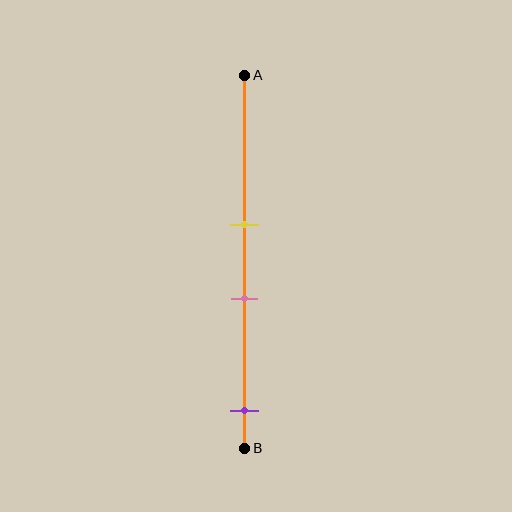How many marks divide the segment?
There are 3 marks dividing the segment.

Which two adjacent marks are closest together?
The yellow and pink marks are the closest adjacent pair.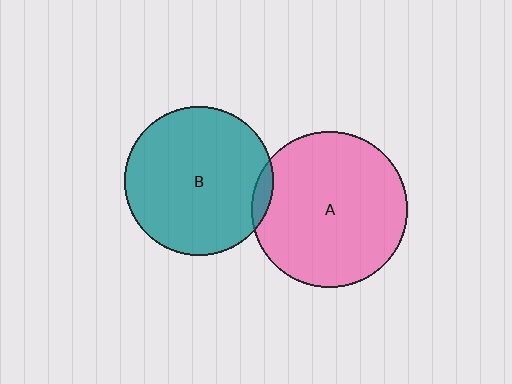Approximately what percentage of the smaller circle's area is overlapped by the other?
Approximately 5%.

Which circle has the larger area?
Circle A (pink).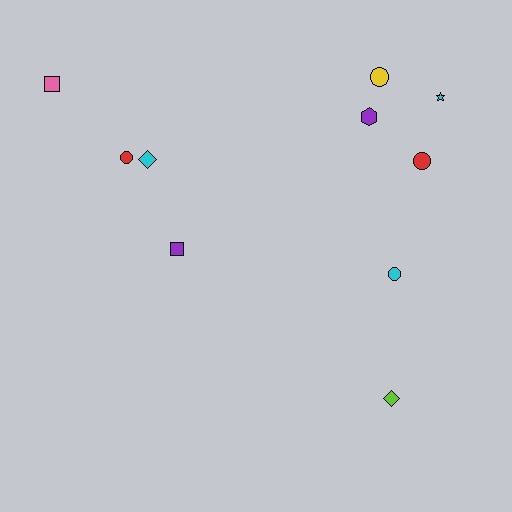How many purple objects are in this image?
There are 2 purple objects.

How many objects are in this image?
There are 10 objects.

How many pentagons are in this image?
There are no pentagons.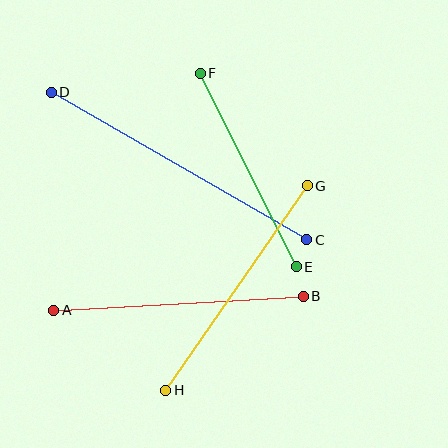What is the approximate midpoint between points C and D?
The midpoint is at approximately (179, 166) pixels.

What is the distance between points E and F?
The distance is approximately 216 pixels.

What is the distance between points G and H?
The distance is approximately 249 pixels.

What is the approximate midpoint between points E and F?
The midpoint is at approximately (248, 170) pixels.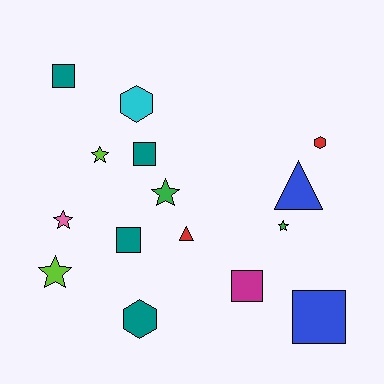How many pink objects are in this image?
There is 1 pink object.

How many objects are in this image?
There are 15 objects.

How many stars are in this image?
There are 5 stars.